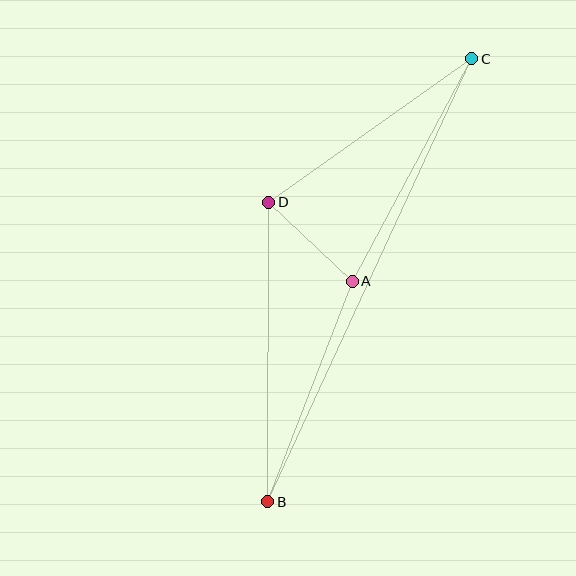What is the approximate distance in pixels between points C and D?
The distance between C and D is approximately 248 pixels.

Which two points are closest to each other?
Points A and D are closest to each other.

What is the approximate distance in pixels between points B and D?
The distance between B and D is approximately 299 pixels.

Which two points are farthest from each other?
Points B and C are farthest from each other.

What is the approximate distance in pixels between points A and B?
The distance between A and B is approximately 236 pixels.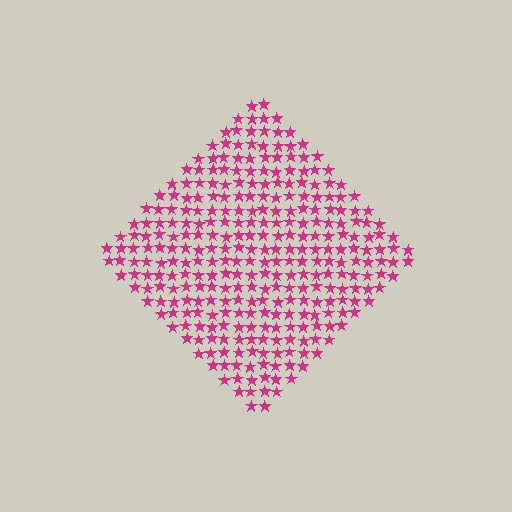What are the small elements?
The small elements are stars.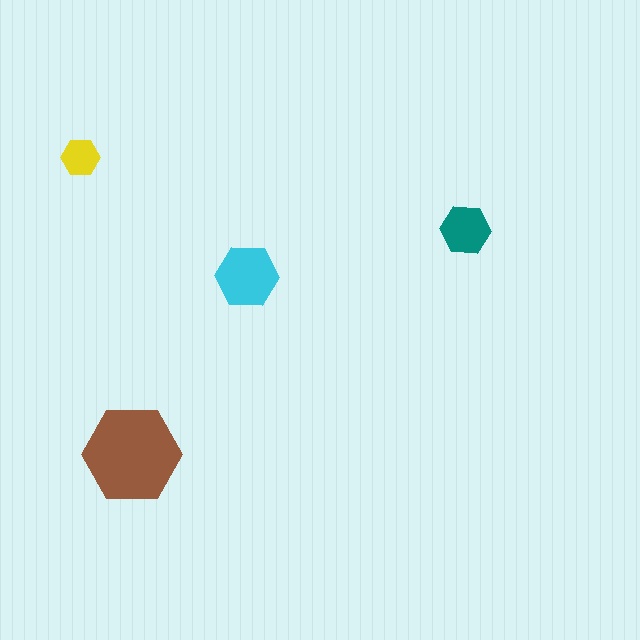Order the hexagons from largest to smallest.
the brown one, the cyan one, the teal one, the yellow one.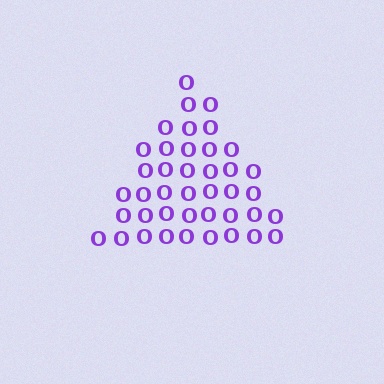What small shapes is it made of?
It is made of small letter O's.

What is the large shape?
The large shape is a triangle.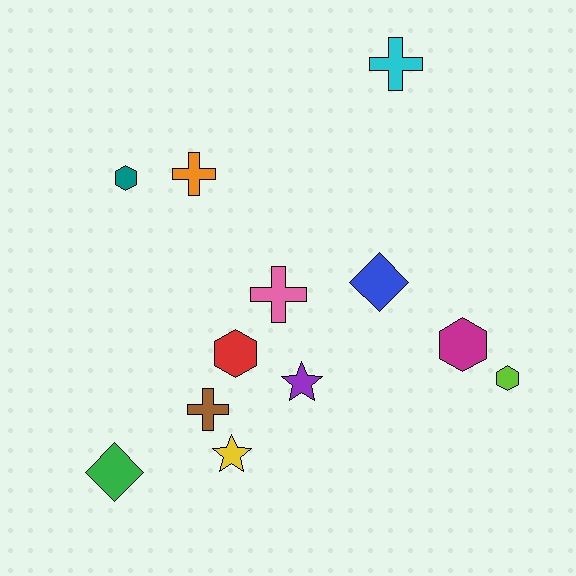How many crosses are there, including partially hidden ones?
There are 4 crosses.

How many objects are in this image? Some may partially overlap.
There are 12 objects.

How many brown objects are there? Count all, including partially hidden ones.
There is 1 brown object.